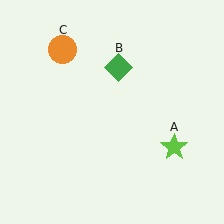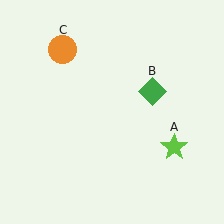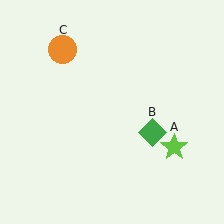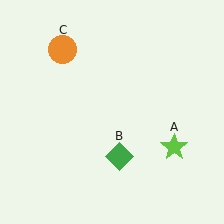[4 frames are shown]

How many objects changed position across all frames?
1 object changed position: green diamond (object B).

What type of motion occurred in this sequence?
The green diamond (object B) rotated clockwise around the center of the scene.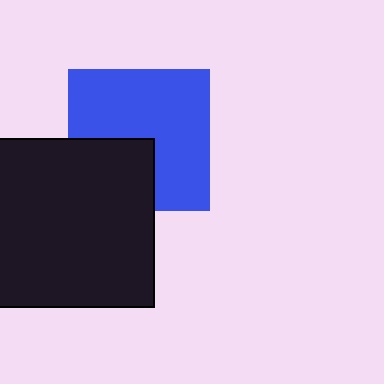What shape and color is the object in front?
The object in front is a black square.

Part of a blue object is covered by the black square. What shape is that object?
It is a square.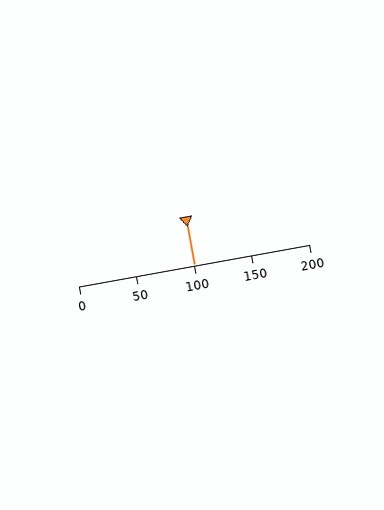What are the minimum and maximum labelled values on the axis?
The axis runs from 0 to 200.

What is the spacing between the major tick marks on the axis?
The major ticks are spaced 50 apart.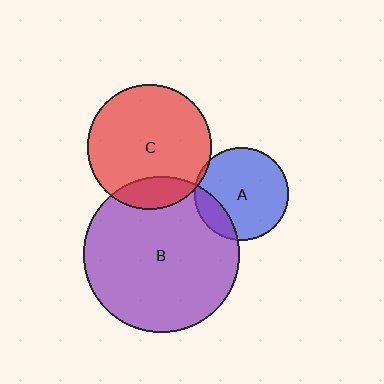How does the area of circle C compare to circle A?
Approximately 1.8 times.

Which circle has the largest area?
Circle B (purple).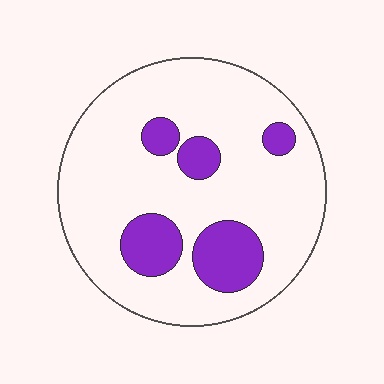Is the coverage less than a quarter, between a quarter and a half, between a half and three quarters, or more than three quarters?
Less than a quarter.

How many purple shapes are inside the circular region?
5.